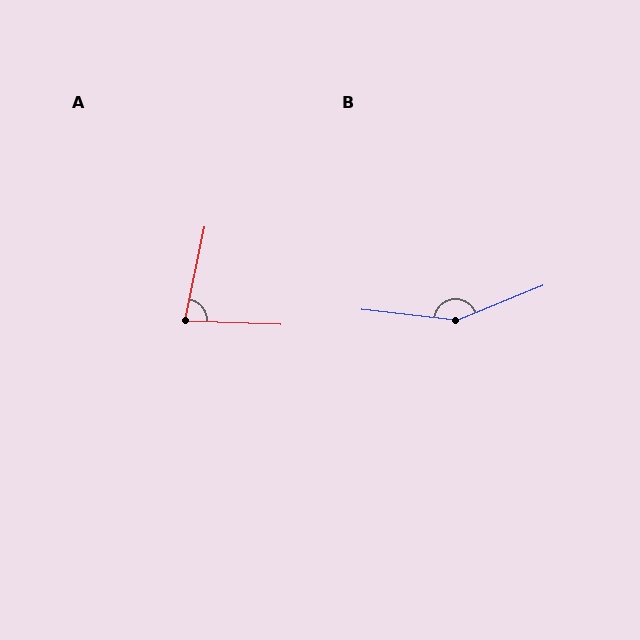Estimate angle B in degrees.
Approximately 152 degrees.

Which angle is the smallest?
A, at approximately 80 degrees.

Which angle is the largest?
B, at approximately 152 degrees.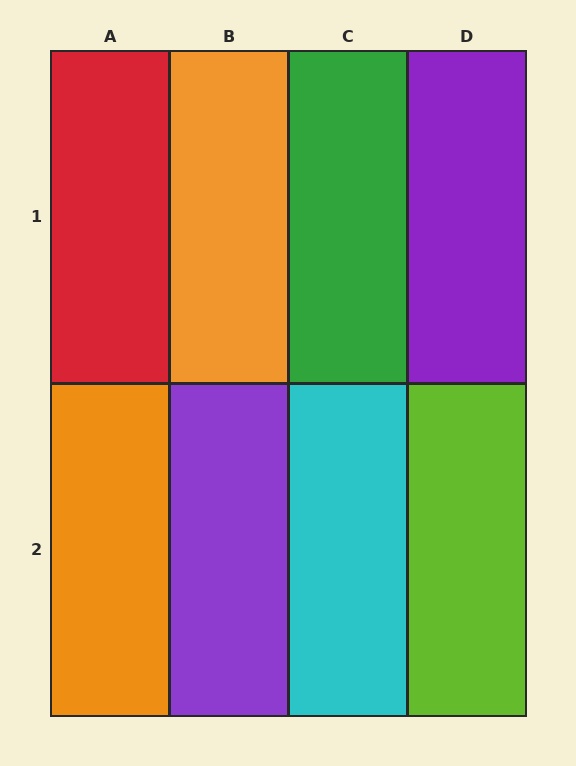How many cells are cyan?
1 cell is cyan.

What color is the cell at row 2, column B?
Purple.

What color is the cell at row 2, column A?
Orange.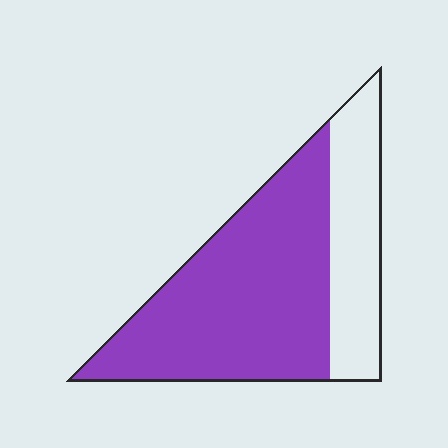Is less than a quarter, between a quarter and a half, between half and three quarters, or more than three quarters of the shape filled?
Between half and three quarters.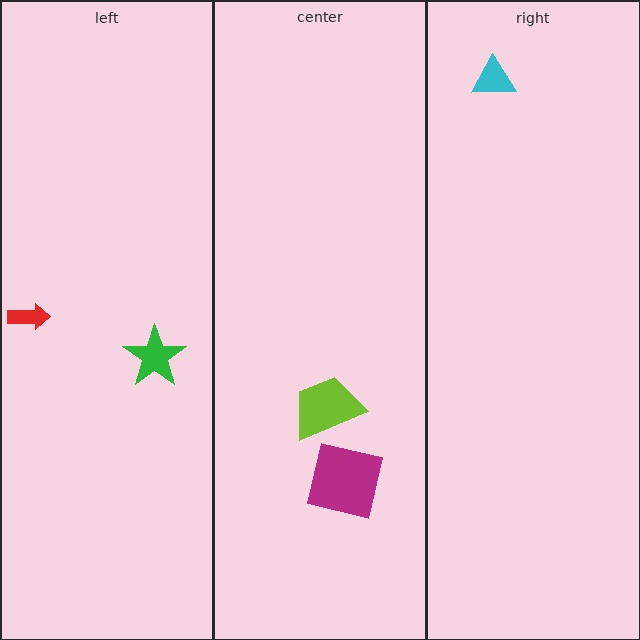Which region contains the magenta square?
The center region.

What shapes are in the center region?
The magenta square, the lime trapezoid.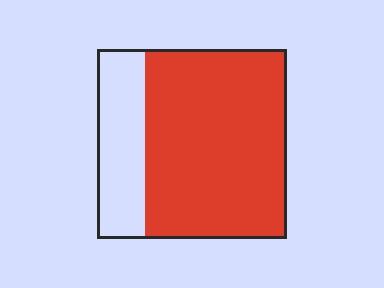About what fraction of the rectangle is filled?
About three quarters (3/4).